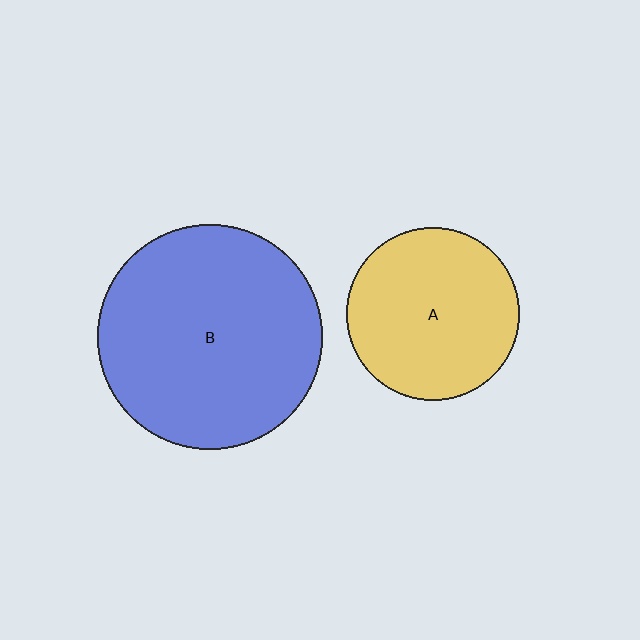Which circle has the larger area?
Circle B (blue).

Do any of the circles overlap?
No, none of the circles overlap.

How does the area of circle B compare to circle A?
Approximately 1.7 times.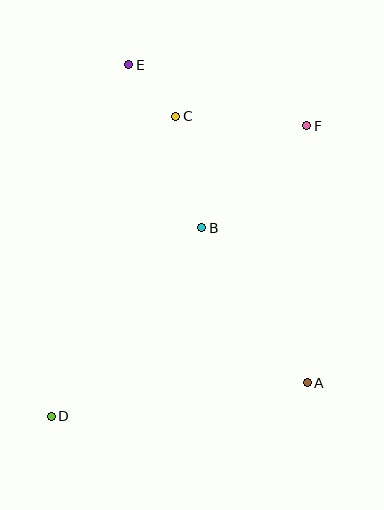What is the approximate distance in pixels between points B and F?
The distance between B and F is approximately 146 pixels.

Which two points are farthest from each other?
Points D and F are farthest from each other.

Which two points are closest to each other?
Points C and E are closest to each other.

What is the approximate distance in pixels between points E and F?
The distance between E and F is approximately 188 pixels.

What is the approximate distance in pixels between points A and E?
The distance between A and E is approximately 365 pixels.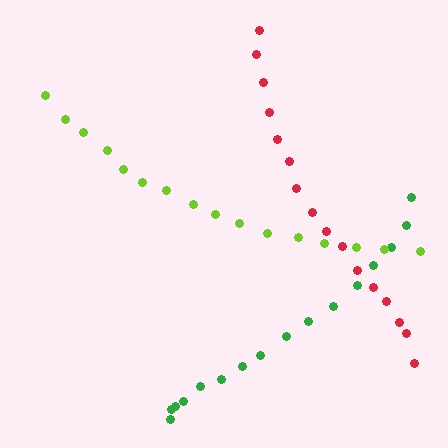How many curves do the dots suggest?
There are 3 distinct paths.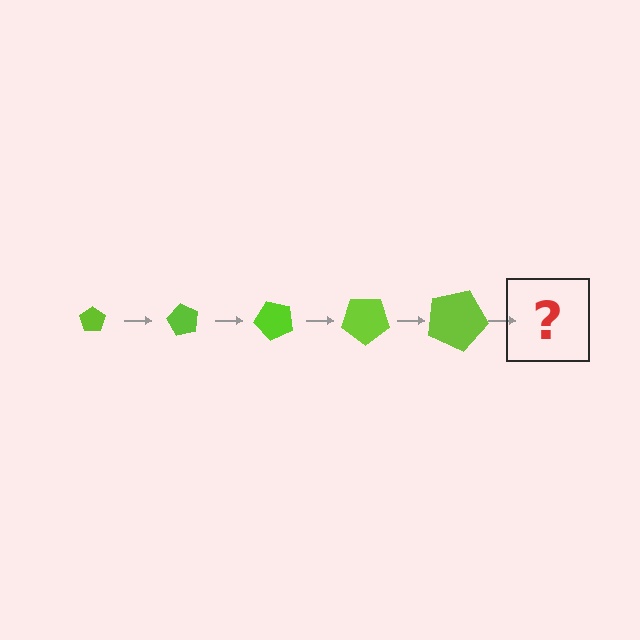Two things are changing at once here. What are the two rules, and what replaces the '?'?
The two rules are that the pentagon grows larger each step and it rotates 60 degrees each step. The '?' should be a pentagon, larger than the previous one and rotated 300 degrees from the start.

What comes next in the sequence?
The next element should be a pentagon, larger than the previous one and rotated 300 degrees from the start.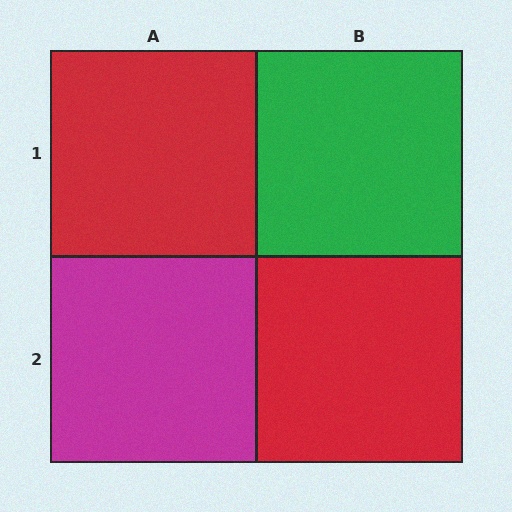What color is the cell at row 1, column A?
Red.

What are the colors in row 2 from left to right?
Magenta, red.